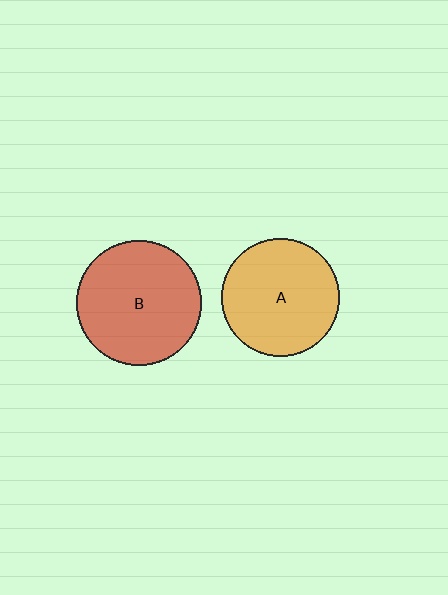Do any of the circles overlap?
No, none of the circles overlap.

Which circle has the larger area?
Circle B (red).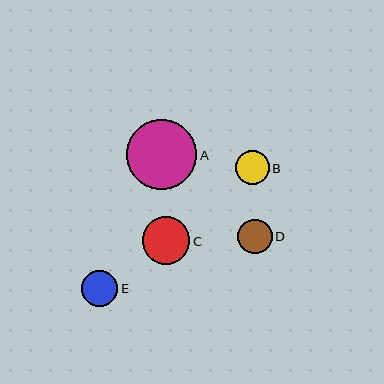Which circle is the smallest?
Circle B is the smallest with a size of approximately 34 pixels.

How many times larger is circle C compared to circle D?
Circle C is approximately 1.4 times the size of circle D.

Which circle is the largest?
Circle A is the largest with a size of approximately 70 pixels.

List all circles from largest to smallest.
From largest to smallest: A, C, E, D, B.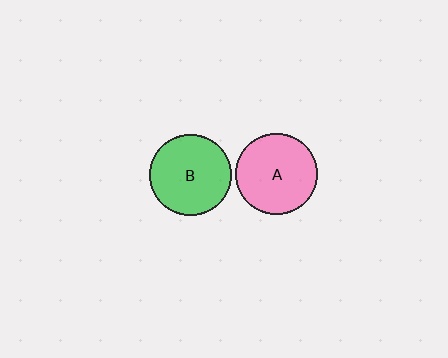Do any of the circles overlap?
No, none of the circles overlap.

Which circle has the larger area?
Circle B (green).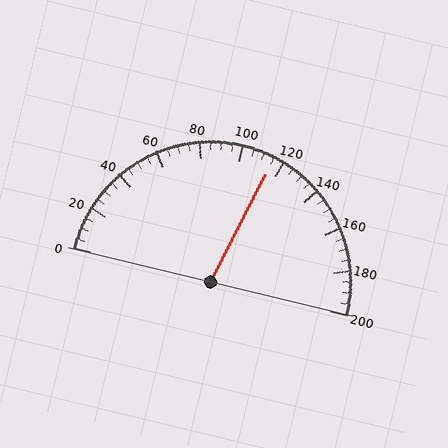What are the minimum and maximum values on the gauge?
The gauge ranges from 0 to 200.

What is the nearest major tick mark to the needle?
The nearest major tick mark is 120.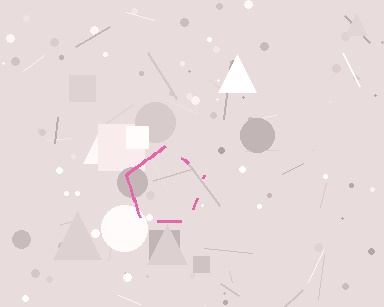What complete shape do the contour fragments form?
The contour fragments form a pentagon.